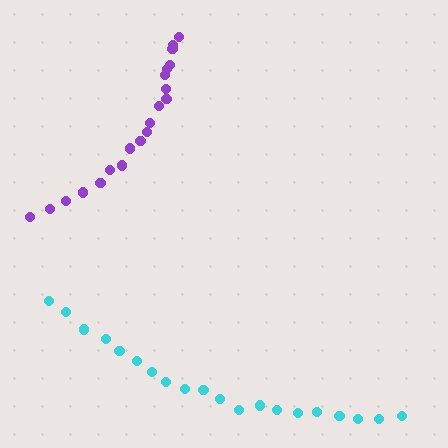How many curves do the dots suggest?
There are 2 distinct paths.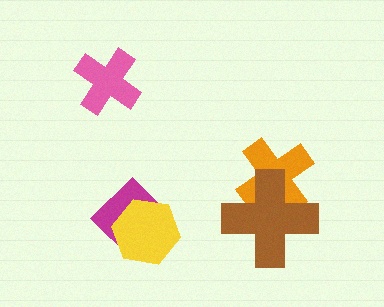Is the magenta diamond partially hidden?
Yes, it is partially covered by another shape.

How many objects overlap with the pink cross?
0 objects overlap with the pink cross.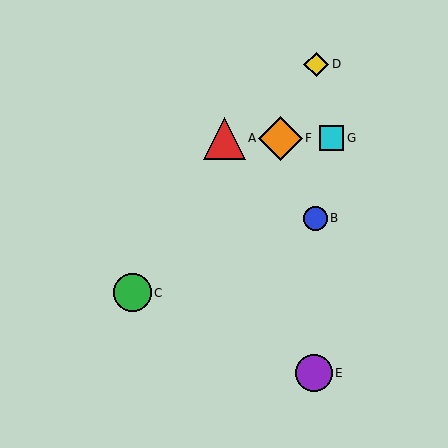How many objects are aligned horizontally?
3 objects (A, F, G) are aligned horizontally.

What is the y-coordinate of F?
Object F is at y≈138.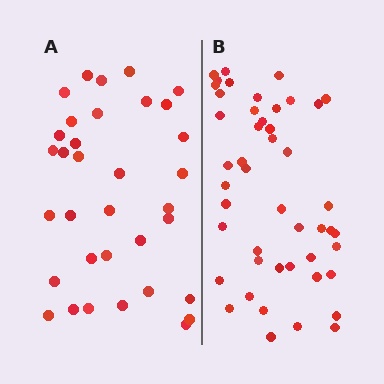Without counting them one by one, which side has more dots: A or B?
Region B (the right region) has more dots.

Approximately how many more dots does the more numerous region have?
Region B has approximately 15 more dots than region A.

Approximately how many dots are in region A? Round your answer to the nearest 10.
About 30 dots. (The exact count is 34, which rounds to 30.)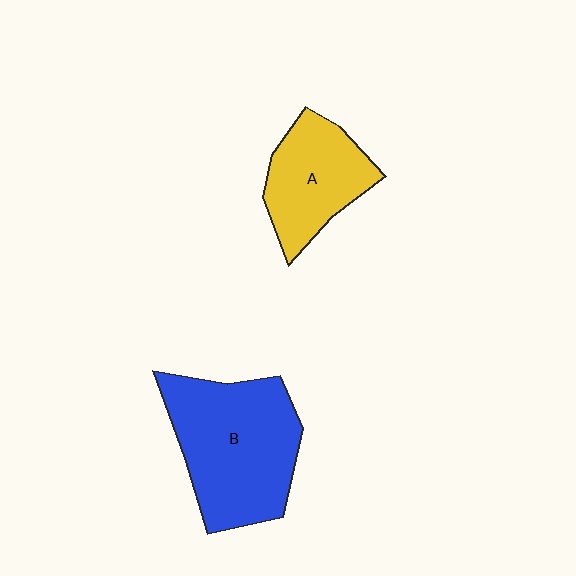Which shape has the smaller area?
Shape A (yellow).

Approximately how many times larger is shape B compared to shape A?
Approximately 1.6 times.